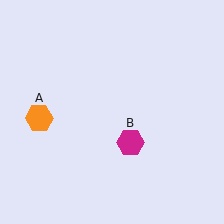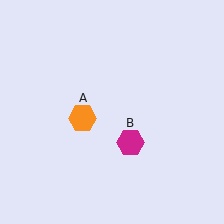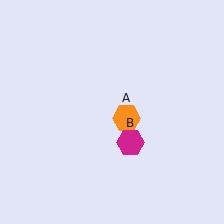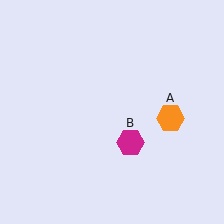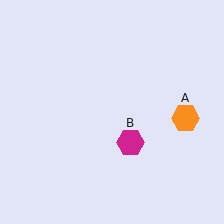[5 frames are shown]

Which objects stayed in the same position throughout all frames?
Magenta hexagon (object B) remained stationary.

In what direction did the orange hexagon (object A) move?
The orange hexagon (object A) moved right.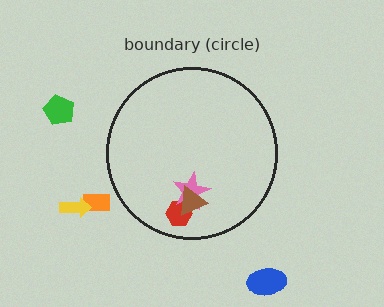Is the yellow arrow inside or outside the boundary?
Outside.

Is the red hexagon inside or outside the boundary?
Inside.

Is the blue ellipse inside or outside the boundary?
Outside.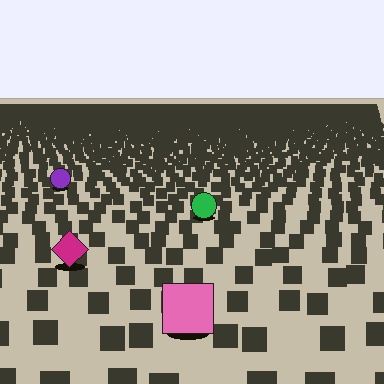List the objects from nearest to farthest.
From nearest to farthest: the pink square, the magenta diamond, the green circle, the purple circle.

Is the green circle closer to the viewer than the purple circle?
Yes. The green circle is closer — you can tell from the texture gradient: the ground texture is coarser near it.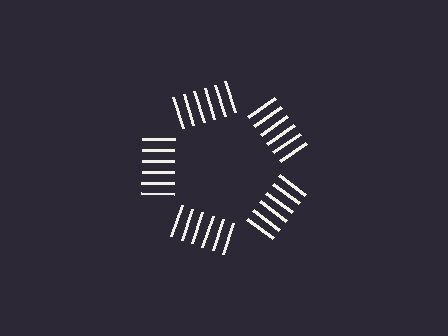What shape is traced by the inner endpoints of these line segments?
An illusory pentagon — the line segments terminate on its edges but no continuous stroke is drawn.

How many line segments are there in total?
30 — 6 along each of the 5 edges.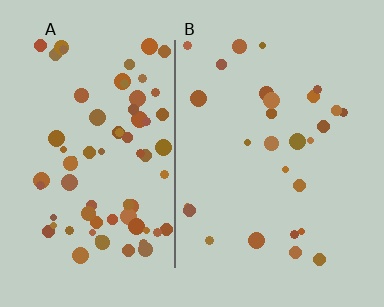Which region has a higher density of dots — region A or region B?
A (the left).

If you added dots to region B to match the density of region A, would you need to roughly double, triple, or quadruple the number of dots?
Approximately triple.